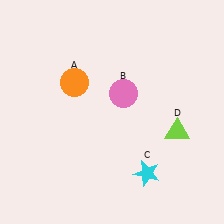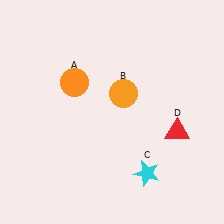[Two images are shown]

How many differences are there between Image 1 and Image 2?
There are 2 differences between the two images.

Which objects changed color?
B changed from pink to orange. D changed from lime to red.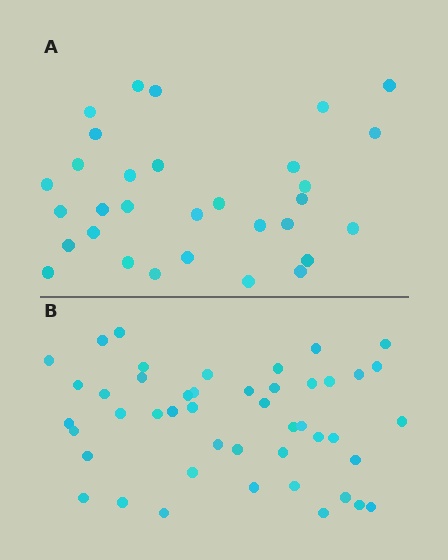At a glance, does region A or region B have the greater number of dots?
Region B (the bottom region) has more dots.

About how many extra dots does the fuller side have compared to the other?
Region B has approximately 15 more dots than region A.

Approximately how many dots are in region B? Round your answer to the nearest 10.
About 50 dots. (The exact count is 46, which rounds to 50.)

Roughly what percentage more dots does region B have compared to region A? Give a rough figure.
About 50% more.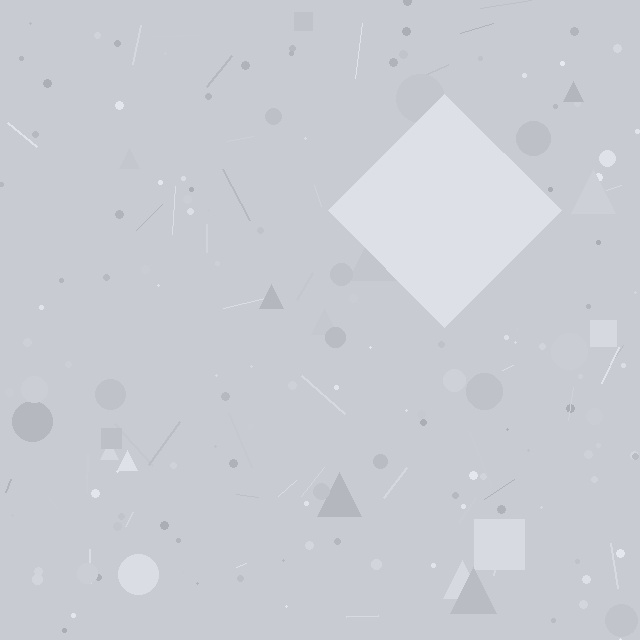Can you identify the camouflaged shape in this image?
The camouflaged shape is a diamond.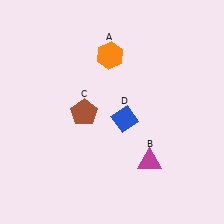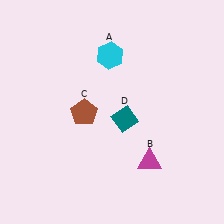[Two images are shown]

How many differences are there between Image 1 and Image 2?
There are 2 differences between the two images.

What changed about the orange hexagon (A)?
In Image 1, A is orange. In Image 2, it changed to cyan.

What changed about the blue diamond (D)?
In Image 1, D is blue. In Image 2, it changed to teal.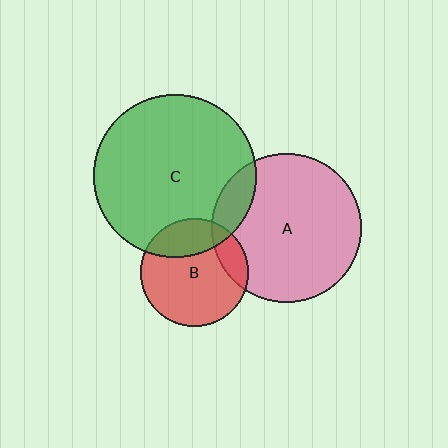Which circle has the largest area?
Circle C (green).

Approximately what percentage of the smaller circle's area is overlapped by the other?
Approximately 15%.